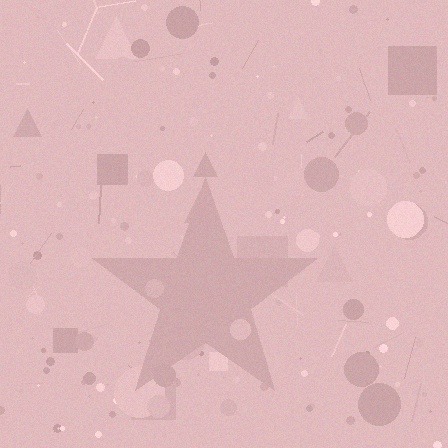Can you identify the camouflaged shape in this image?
The camouflaged shape is a star.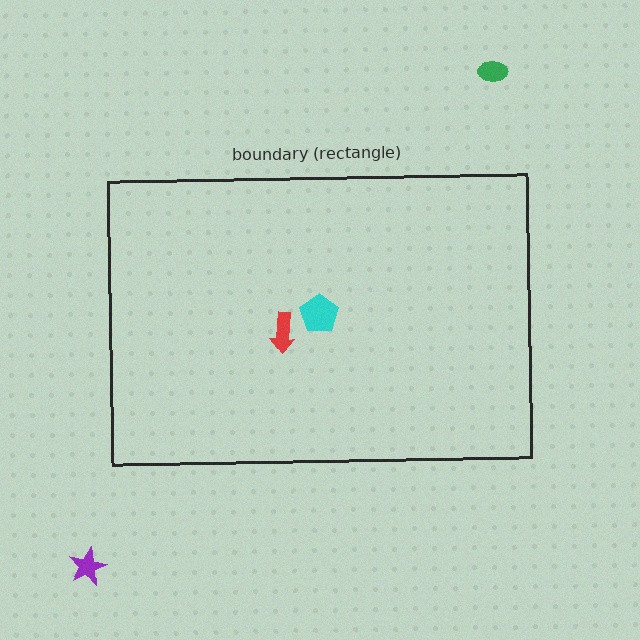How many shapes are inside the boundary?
2 inside, 2 outside.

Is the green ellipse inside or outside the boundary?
Outside.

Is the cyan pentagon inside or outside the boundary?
Inside.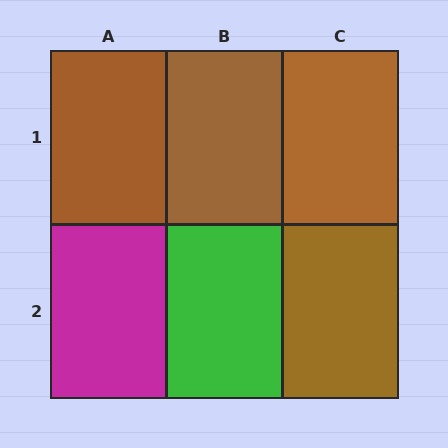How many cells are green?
1 cell is green.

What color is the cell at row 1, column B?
Brown.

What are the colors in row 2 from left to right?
Magenta, green, brown.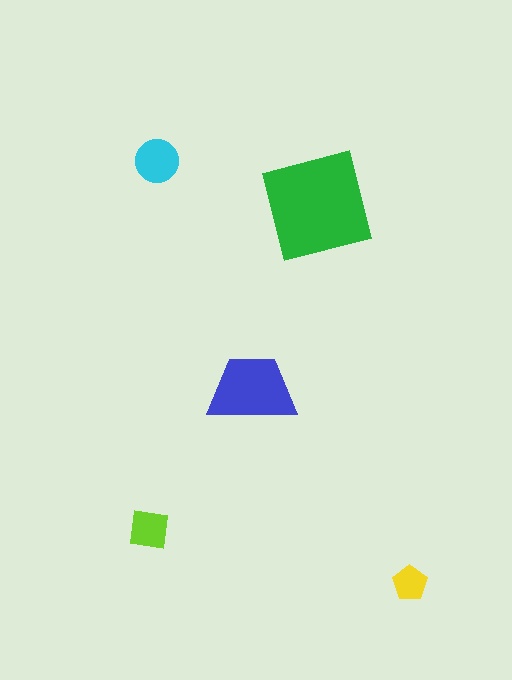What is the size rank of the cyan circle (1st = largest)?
3rd.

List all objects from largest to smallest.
The green square, the blue trapezoid, the cyan circle, the lime square, the yellow pentagon.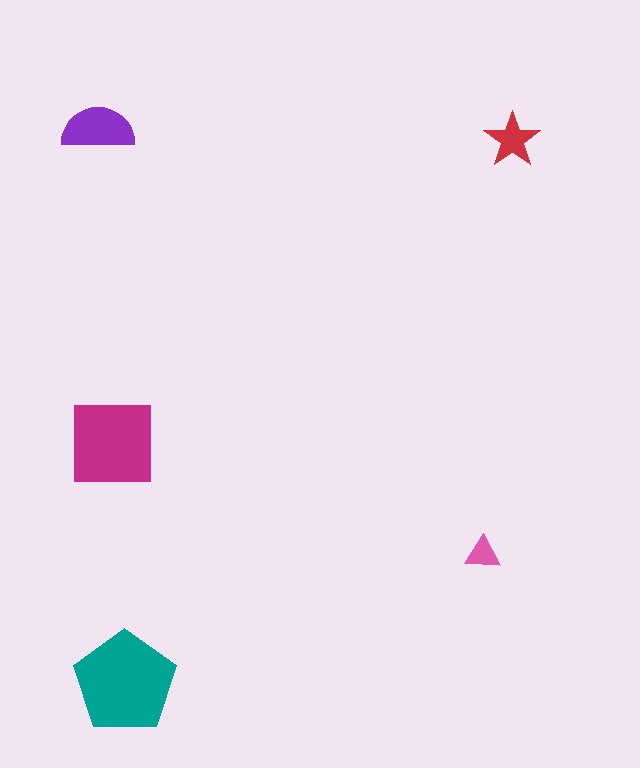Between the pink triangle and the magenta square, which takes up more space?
The magenta square.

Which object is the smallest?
The pink triangle.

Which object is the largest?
The teal pentagon.